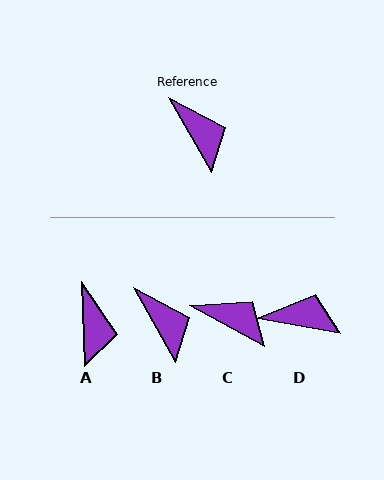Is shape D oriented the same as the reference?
No, it is off by about 51 degrees.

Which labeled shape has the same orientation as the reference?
B.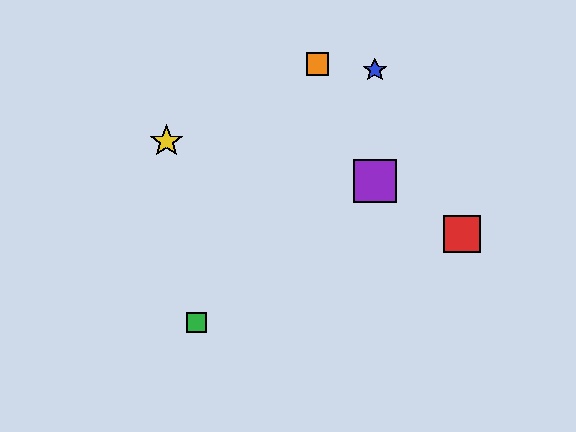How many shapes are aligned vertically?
2 shapes (the blue star, the purple square) are aligned vertically.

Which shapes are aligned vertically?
The blue star, the purple square are aligned vertically.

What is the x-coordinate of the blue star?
The blue star is at x≈375.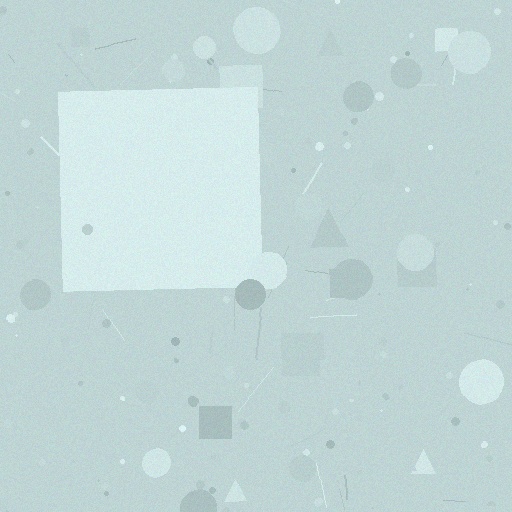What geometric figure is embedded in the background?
A square is embedded in the background.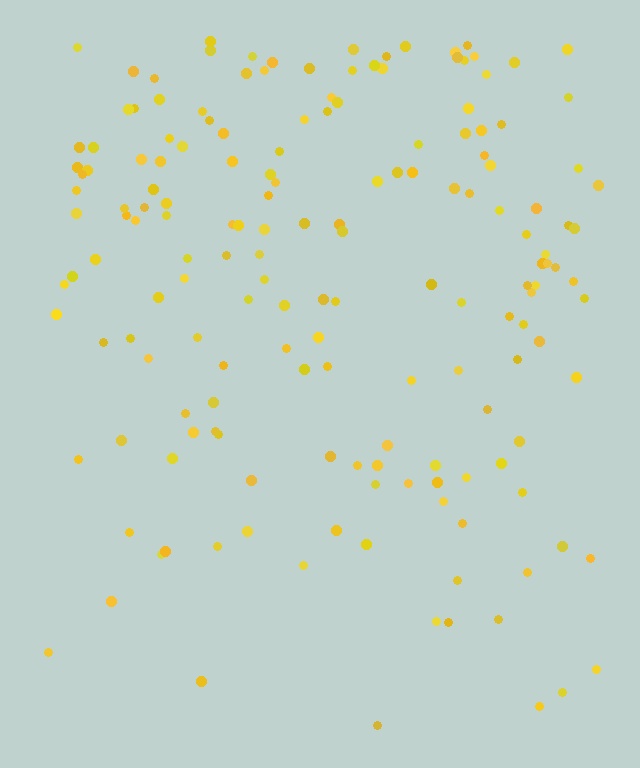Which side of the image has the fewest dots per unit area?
The bottom.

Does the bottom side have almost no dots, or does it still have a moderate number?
Still a moderate number, just noticeably fewer than the top.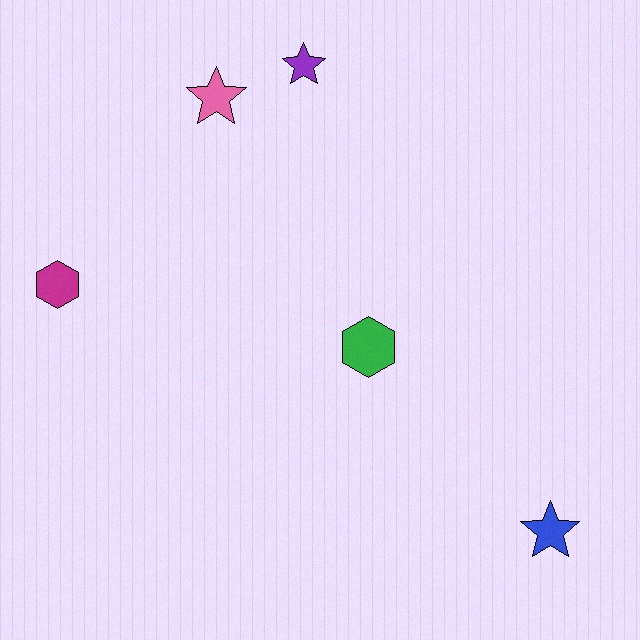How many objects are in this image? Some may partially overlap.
There are 5 objects.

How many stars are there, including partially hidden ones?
There are 3 stars.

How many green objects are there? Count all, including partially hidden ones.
There is 1 green object.